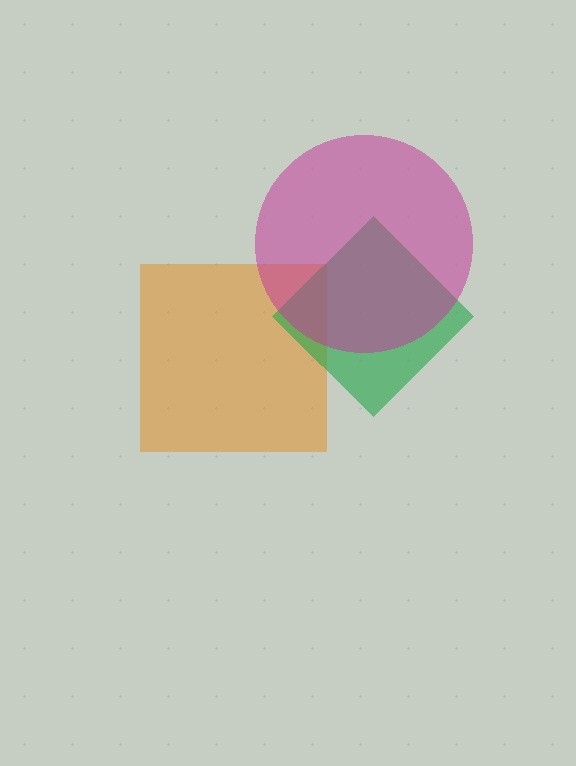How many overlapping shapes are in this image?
There are 3 overlapping shapes in the image.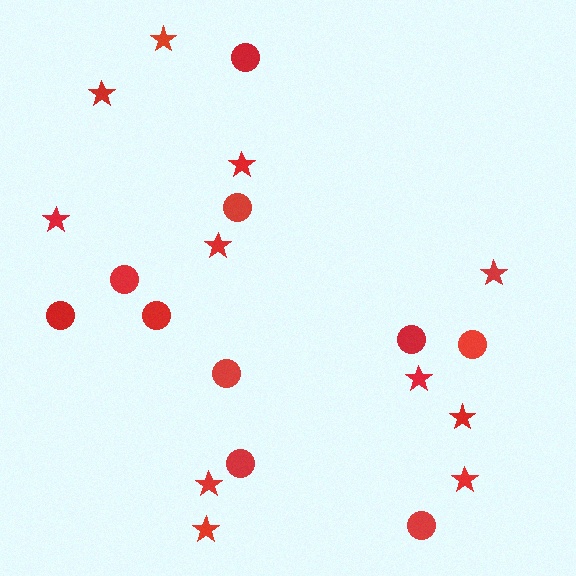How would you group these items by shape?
There are 2 groups: one group of stars (11) and one group of circles (10).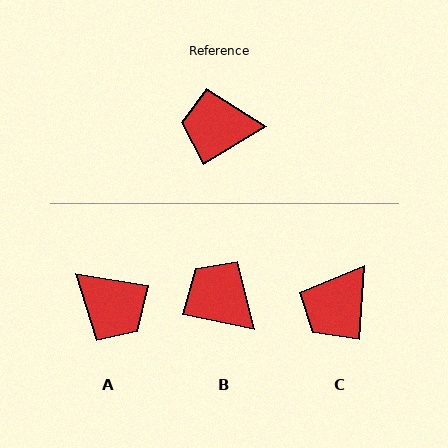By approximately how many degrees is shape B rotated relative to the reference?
Approximately 44 degrees clockwise.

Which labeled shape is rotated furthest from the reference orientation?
A, about 139 degrees away.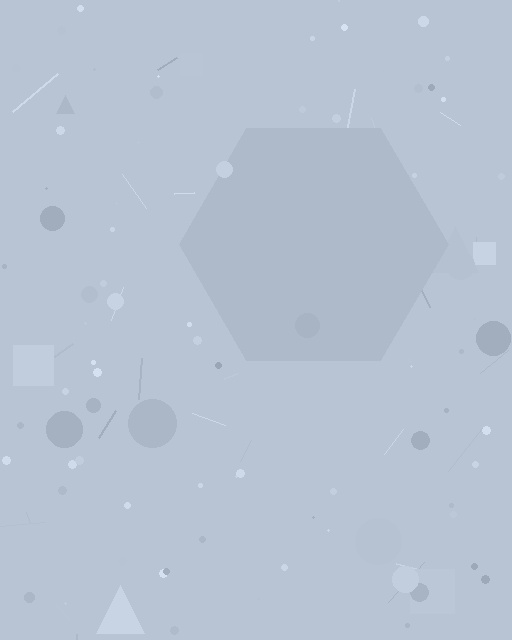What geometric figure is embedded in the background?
A hexagon is embedded in the background.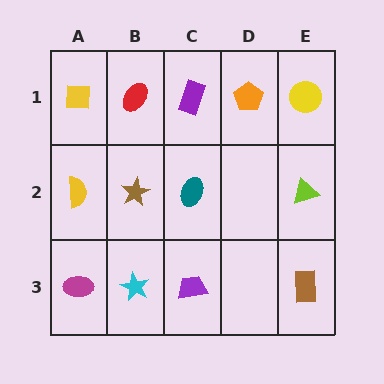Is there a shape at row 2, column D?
No, that cell is empty.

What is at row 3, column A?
A magenta ellipse.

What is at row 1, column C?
A purple rectangle.